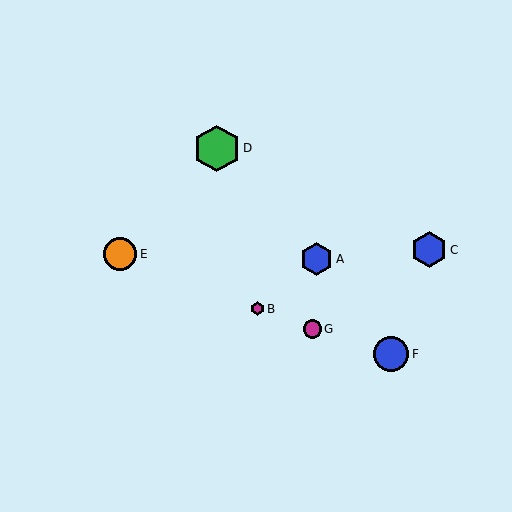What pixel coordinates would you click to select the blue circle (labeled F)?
Click at (391, 354) to select the blue circle F.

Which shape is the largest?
The green hexagon (labeled D) is the largest.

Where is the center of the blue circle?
The center of the blue circle is at (391, 354).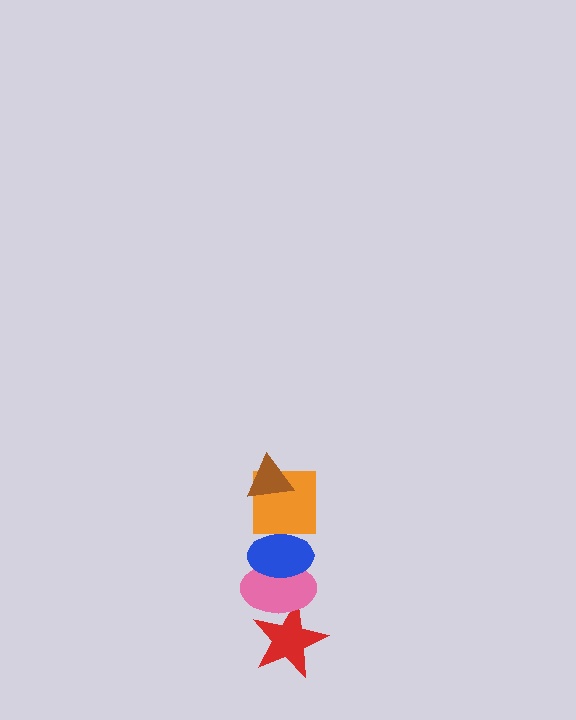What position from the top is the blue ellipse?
The blue ellipse is 3rd from the top.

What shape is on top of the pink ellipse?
The blue ellipse is on top of the pink ellipse.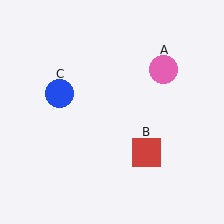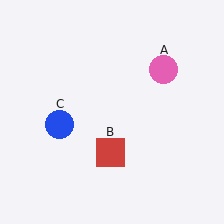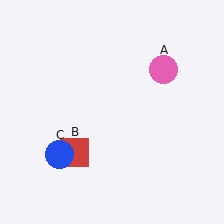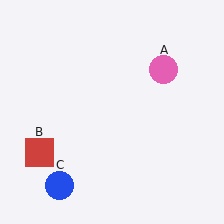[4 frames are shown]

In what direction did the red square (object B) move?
The red square (object B) moved left.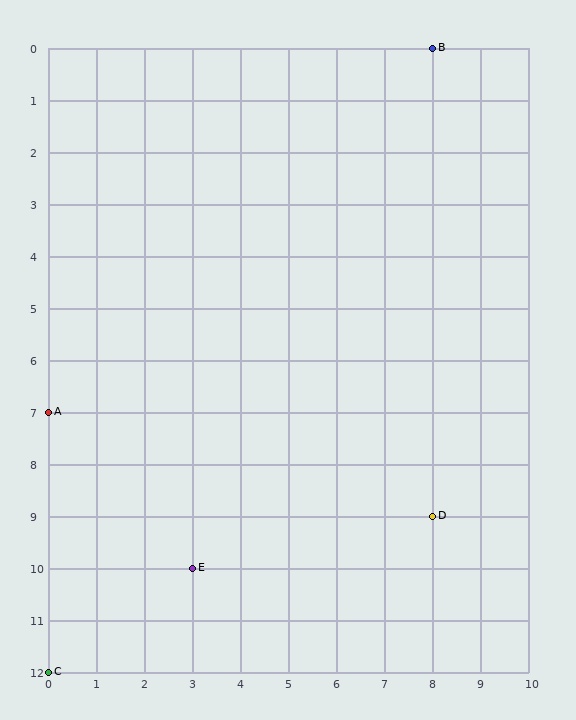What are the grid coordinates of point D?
Point D is at grid coordinates (8, 9).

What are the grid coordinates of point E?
Point E is at grid coordinates (3, 10).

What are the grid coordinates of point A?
Point A is at grid coordinates (0, 7).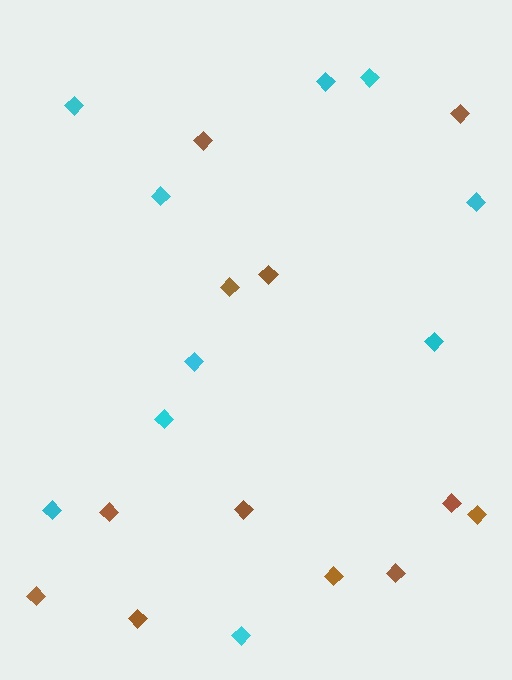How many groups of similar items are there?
There are 2 groups: one group of cyan diamonds (10) and one group of brown diamonds (12).